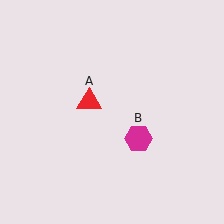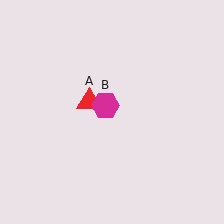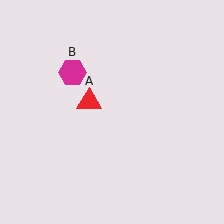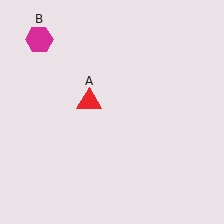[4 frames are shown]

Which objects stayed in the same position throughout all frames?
Red triangle (object A) remained stationary.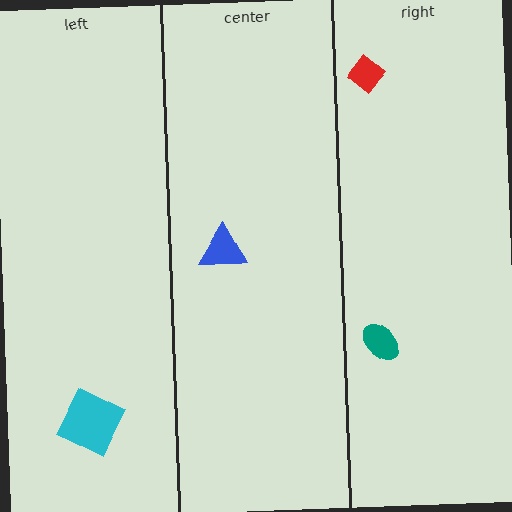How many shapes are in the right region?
2.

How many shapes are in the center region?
1.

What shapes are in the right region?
The teal ellipse, the red diamond.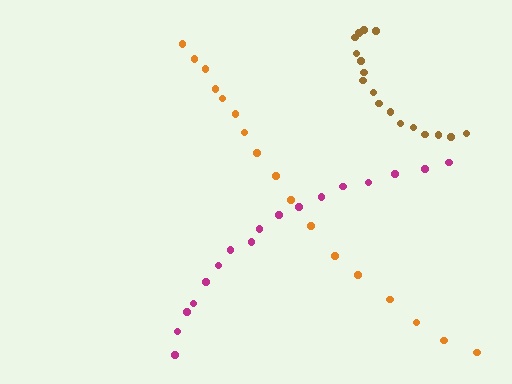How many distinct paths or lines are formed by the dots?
There are 3 distinct paths.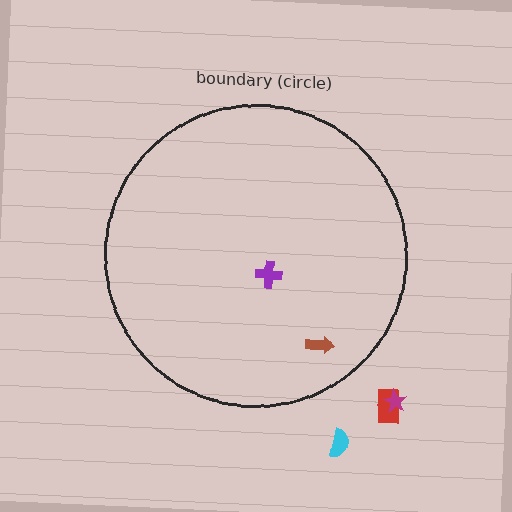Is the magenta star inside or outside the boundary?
Outside.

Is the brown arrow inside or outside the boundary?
Inside.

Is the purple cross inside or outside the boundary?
Inside.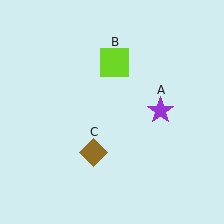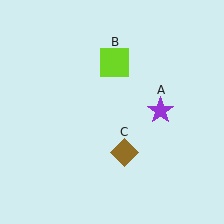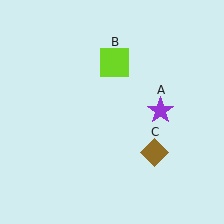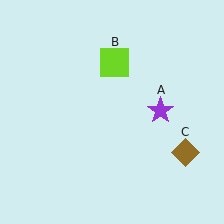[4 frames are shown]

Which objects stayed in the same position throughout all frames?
Purple star (object A) and lime square (object B) remained stationary.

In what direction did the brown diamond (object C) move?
The brown diamond (object C) moved right.